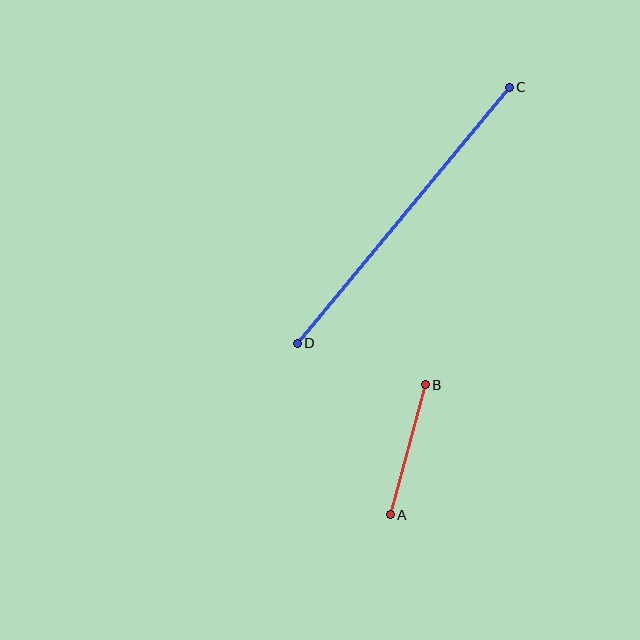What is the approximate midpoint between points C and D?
The midpoint is at approximately (403, 215) pixels.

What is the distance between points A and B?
The distance is approximately 135 pixels.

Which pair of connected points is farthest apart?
Points C and D are farthest apart.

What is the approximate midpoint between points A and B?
The midpoint is at approximately (408, 450) pixels.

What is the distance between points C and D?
The distance is approximately 333 pixels.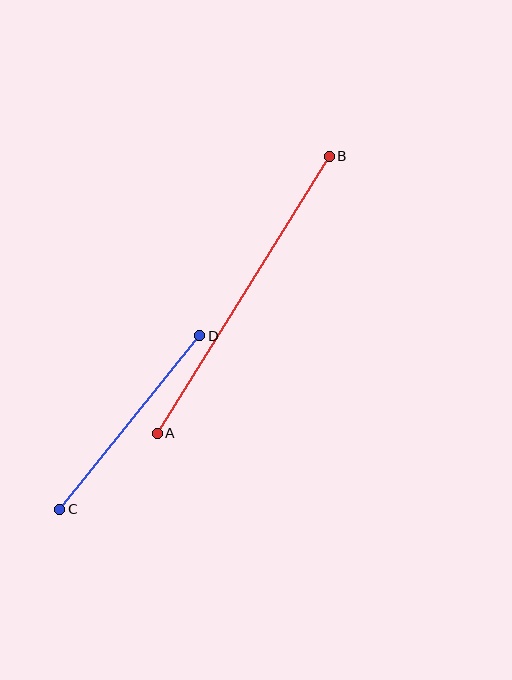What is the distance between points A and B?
The distance is approximately 326 pixels.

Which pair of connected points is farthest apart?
Points A and B are farthest apart.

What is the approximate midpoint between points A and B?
The midpoint is at approximately (243, 295) pixels.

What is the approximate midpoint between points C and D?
The midpoint is at approximately (130, 423) pixels.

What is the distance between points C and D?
The distance is approximately 223 pixels.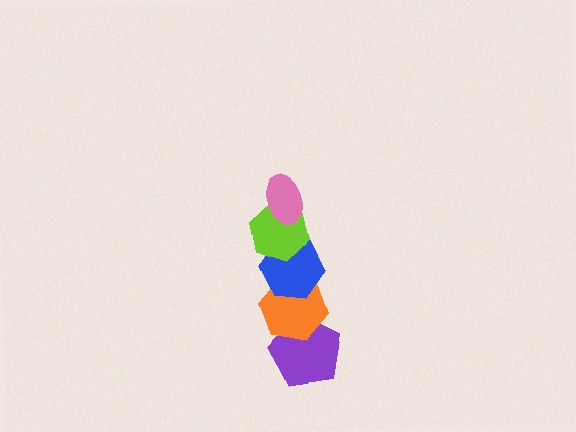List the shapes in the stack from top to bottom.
From top to bottom: the pink ellipse, the lime hexagon, the blue hexagon, the orange hexagon, the purple pentagon.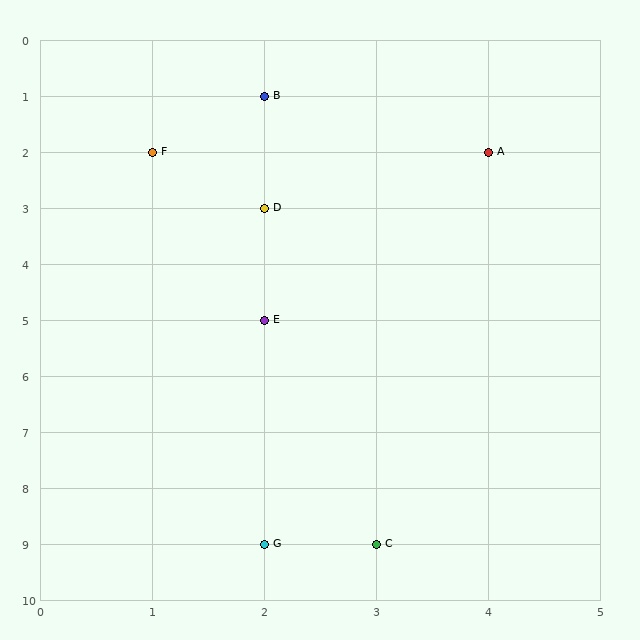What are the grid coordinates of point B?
Point B is at grid coordinates (2, 1).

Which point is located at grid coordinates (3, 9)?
Point C is at (3, 9).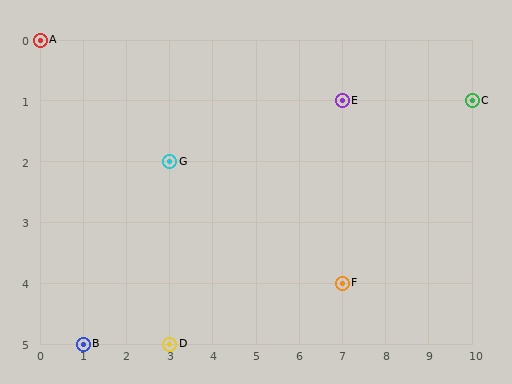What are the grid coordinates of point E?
Point E is at grid coordinates (7, 1).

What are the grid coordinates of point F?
Point F is at grid coordinates (7, 4).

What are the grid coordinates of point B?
Point B is at grid coordinates (1, 5).